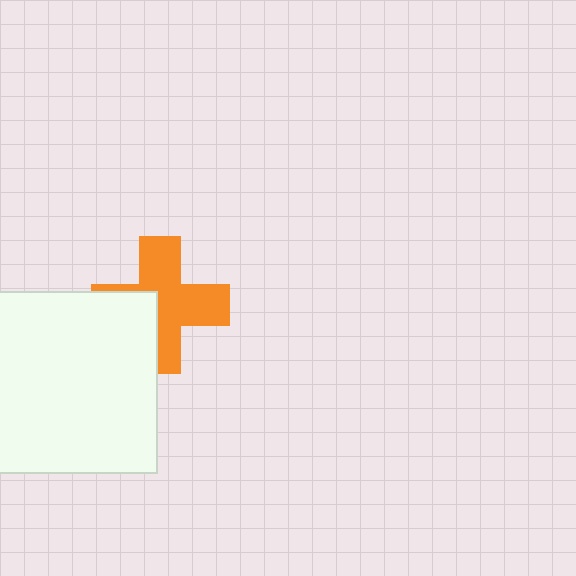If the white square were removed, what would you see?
You would see the complete orange cross.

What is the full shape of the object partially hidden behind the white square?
The partially hidden object is an orange cross.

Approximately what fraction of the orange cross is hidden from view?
Roughly 32% of the orange cross is hidden behind the white square.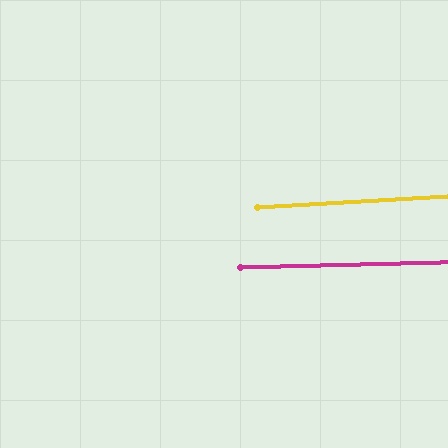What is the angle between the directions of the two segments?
Approximately 2 degrees.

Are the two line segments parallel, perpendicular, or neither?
Parallel — their directions differ by only 1.7°.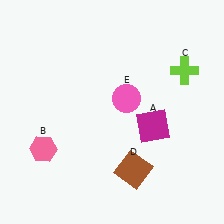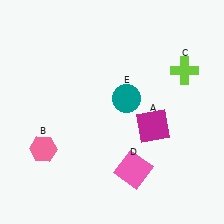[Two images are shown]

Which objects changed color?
D changed from brown to pink. E changed from pink to teal.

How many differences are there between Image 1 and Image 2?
There are 2 differences between the two images.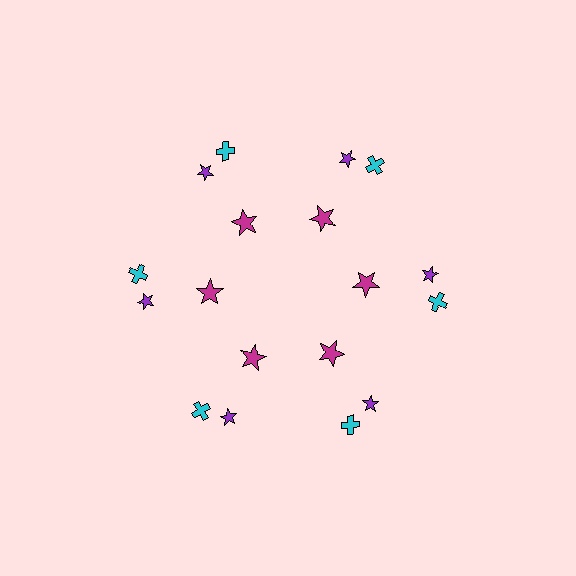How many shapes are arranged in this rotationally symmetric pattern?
There are 18 shapes, arranged in 6 groups of 3.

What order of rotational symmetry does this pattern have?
This pattern has 6-fold rotational symmetry.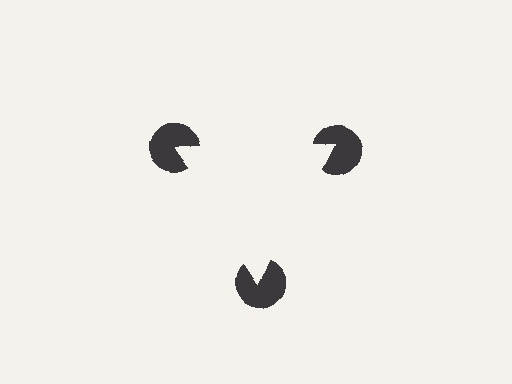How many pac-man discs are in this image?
There are 3 — one at each vertex of the illusory triangle.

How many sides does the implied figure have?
3 sides.